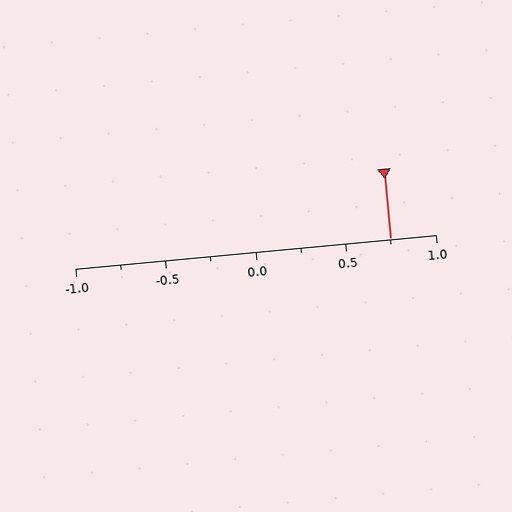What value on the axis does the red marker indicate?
The marker indicates approximately 0.75.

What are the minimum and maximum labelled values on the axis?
The axis runs from -1.0 to 1.0.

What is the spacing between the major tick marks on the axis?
The major ticks are spaced 0.5 apart.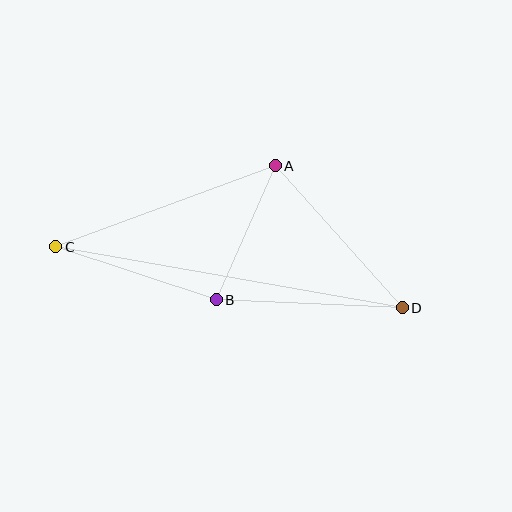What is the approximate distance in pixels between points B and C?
The distance between B and C is approximately 169 pixels.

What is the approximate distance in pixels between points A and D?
The distance between A and D is approximately 191 pixels.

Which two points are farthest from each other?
Points C and D are farthest from each other.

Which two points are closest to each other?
Points A and B are closest to each other.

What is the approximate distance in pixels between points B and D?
The distance between B and D is approximately 186 pixels.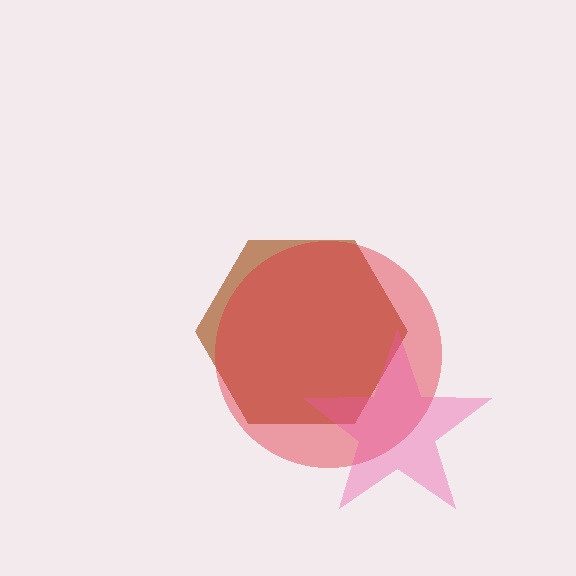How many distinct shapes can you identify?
There are 3 distinct shapes: a brown hexagon, a red circle, a pink star.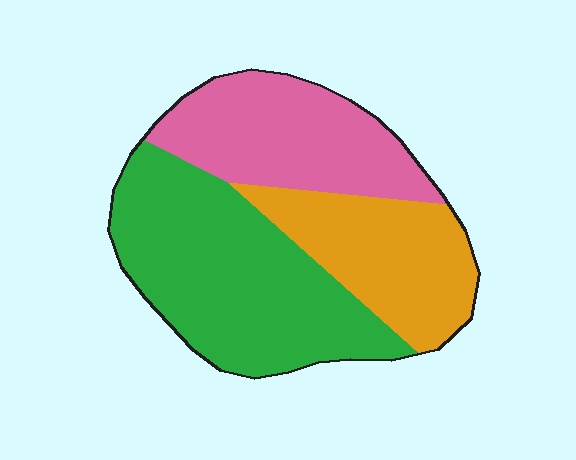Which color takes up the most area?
Green, at roughly 45%.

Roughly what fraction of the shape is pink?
Pink covers 29% of the shape.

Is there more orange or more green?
Green.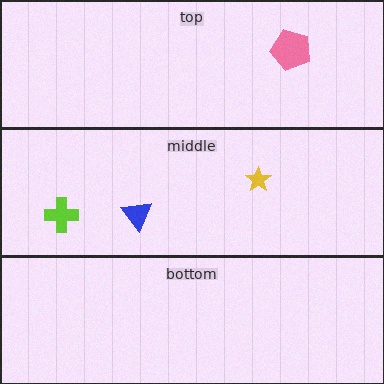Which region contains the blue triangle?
The middle region.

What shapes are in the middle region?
The blue triangle, the lime cross, the yellow star.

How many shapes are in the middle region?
3.